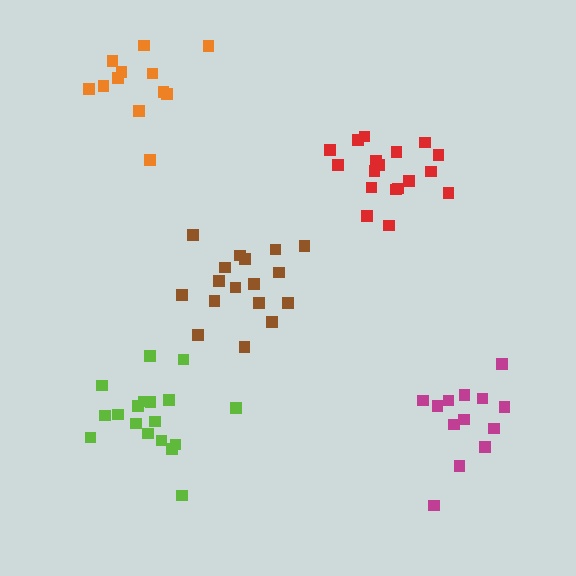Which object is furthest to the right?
The magenta cluster is rightmost.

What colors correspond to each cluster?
The clusters are colored: red, magenta, orange, brown, lime.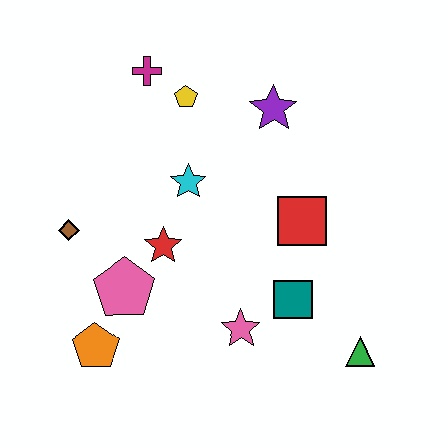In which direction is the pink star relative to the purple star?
The pink star is below the purple star.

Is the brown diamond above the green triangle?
Yes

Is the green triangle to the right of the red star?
Yes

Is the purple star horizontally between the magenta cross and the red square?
Yes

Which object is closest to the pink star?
The teal square is closest to the pink star.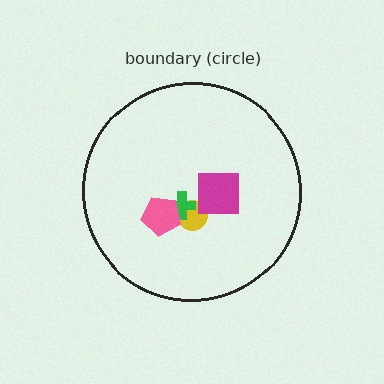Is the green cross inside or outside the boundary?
Inside.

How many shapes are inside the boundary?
4 inside, 0 outside.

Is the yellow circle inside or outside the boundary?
Inside.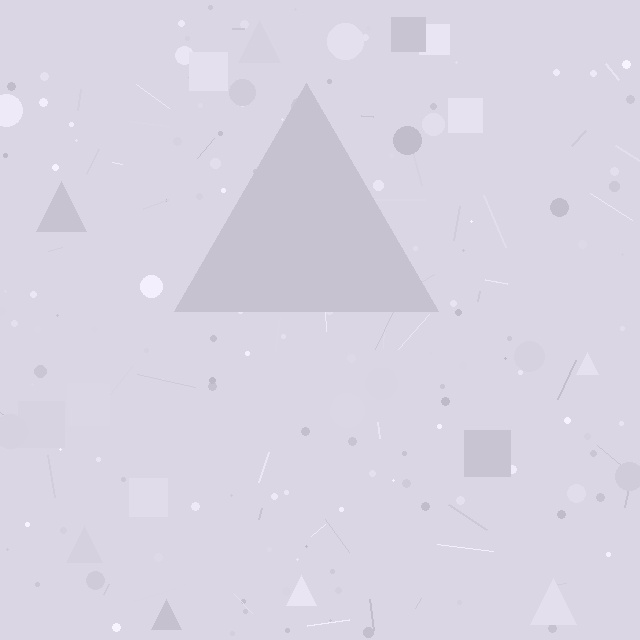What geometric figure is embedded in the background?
A triangle is embedded in the background.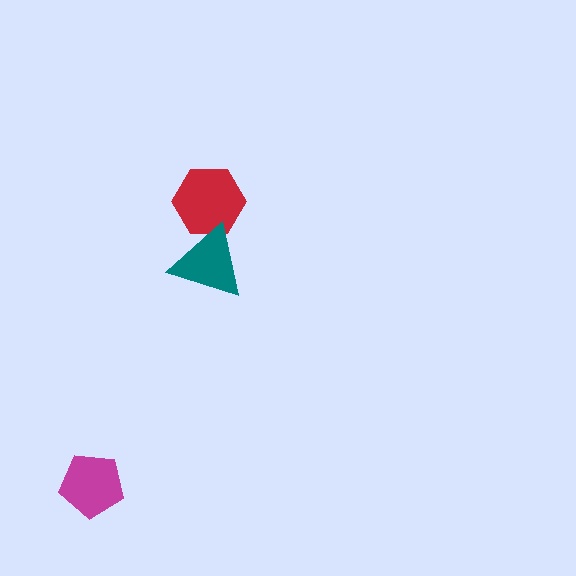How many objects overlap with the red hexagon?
1 object overlaps with the red hexagon.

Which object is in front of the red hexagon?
The teal triangle is in front of the red hexagon.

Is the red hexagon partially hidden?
Yes, it is partially covered by another shape.